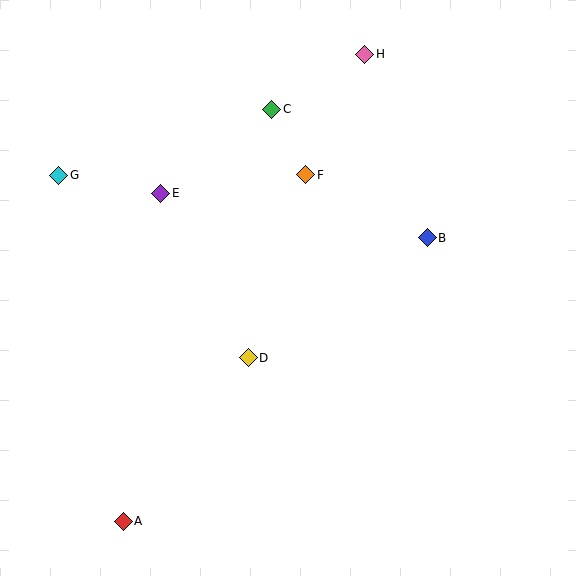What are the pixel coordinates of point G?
Point G is at (59, 175).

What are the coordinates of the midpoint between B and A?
The midpoint between B and A is at (275, 380).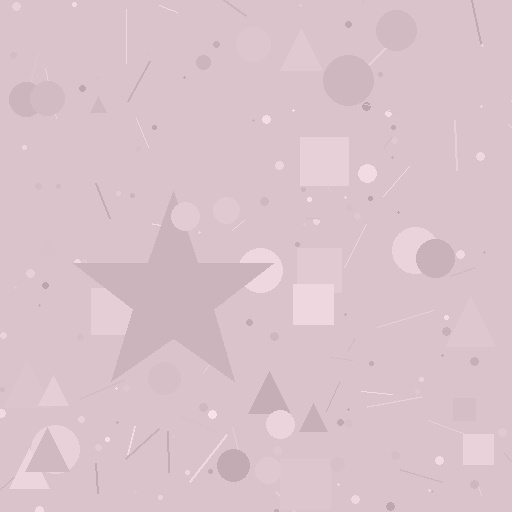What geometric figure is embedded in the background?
A star is embedded in the background.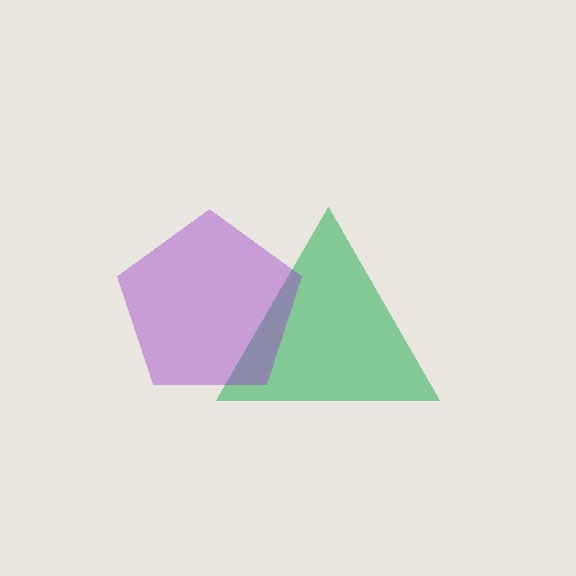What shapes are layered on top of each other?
The layered shapes are: a green triangle, a purple pentagon.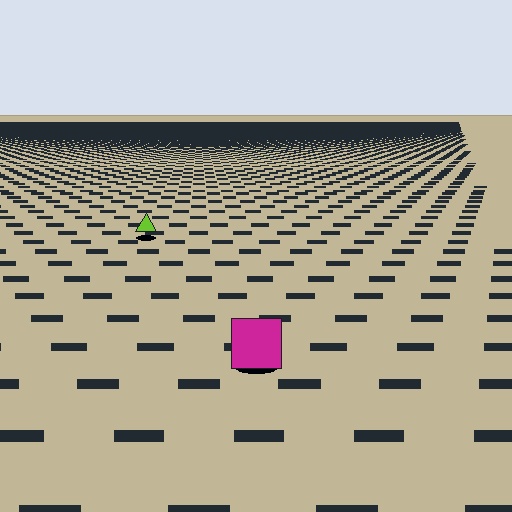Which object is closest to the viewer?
The magenta square is closest. The texture marks near it are larger and more spread out.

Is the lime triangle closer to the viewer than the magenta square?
No. The magenta square is closer — you can tell from the texture gradient: the ground texture is coarser near it.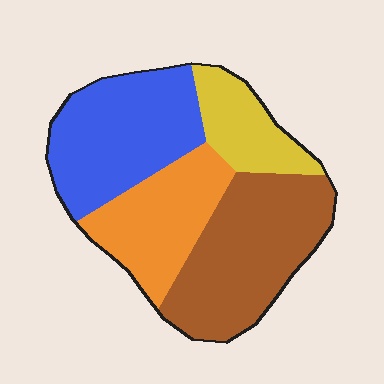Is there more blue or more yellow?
Blue.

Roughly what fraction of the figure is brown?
Brown takes up about one third (1/3) of the figure.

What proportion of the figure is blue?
Blue takes up between a sixth and a third of the figure.